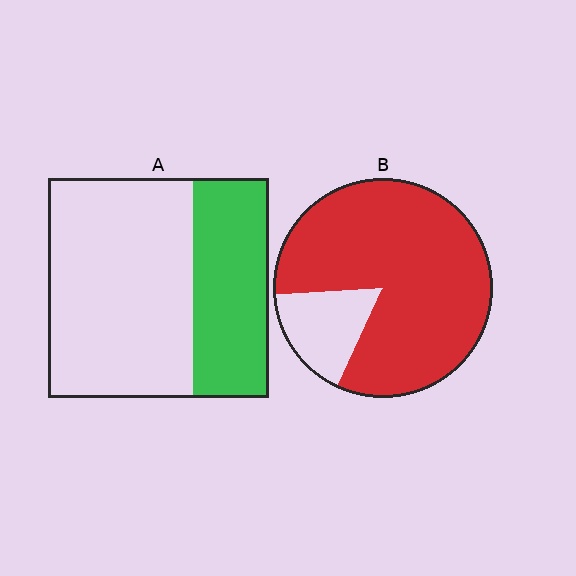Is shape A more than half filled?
No.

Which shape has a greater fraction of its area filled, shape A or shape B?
Shape B.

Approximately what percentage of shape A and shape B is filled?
A is approximately 35% and B is approximately 85%.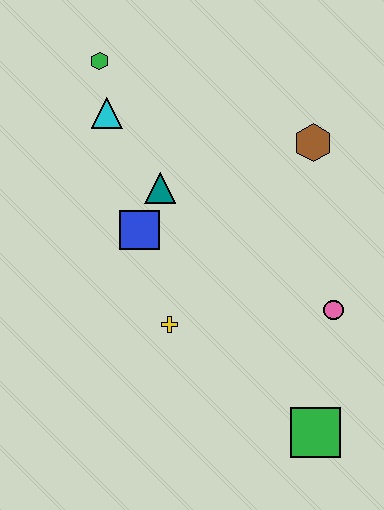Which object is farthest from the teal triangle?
The green square is farthest from the teal triangle.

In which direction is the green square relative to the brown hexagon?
The green square is below the brown hexagon.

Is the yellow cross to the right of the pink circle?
No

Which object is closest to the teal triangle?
The blue square is closest to the teal triangle.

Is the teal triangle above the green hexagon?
No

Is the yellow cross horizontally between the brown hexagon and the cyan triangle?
Yes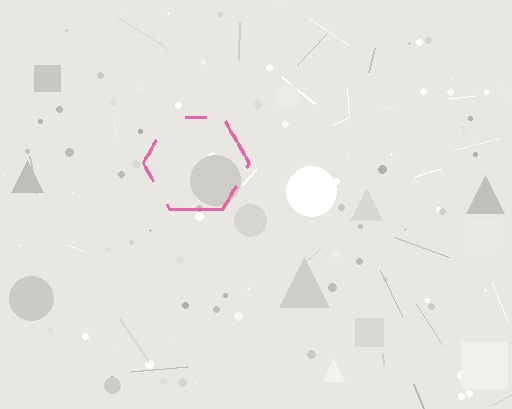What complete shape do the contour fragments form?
The contour fragments form a hexagon.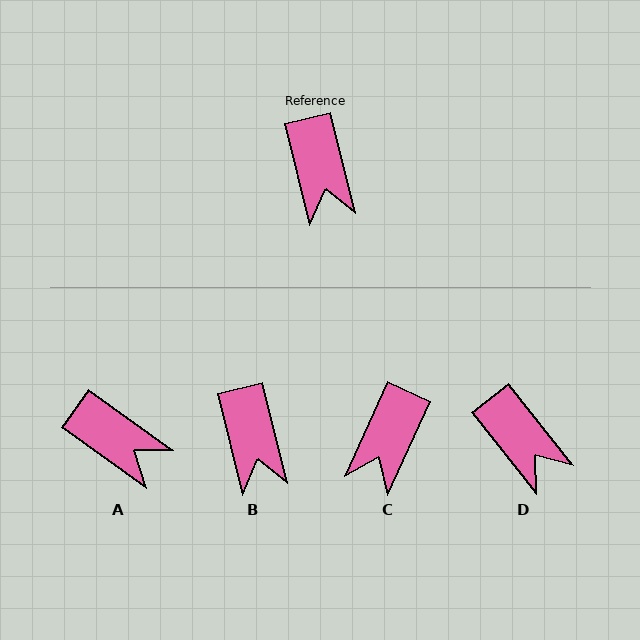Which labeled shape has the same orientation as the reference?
B.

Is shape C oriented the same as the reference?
No, it is off by about 39 degrees.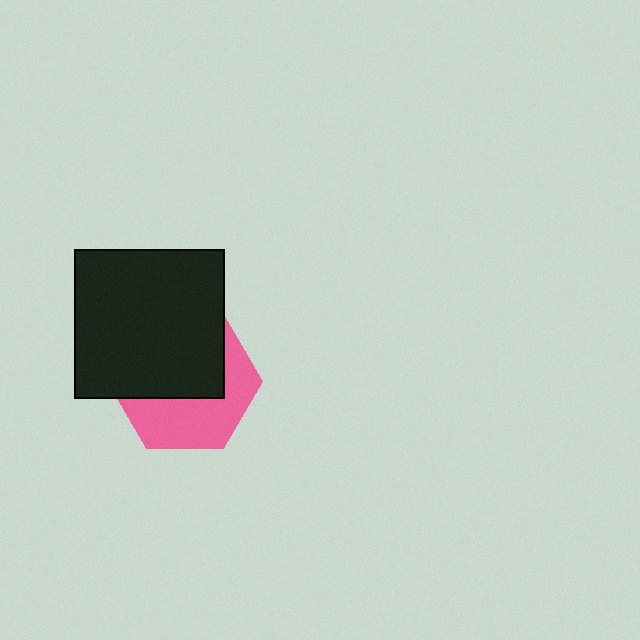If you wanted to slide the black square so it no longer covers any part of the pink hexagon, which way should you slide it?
Slide it up — that is the most direct way to separate the two shapes.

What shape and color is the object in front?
The object in front is a black square.